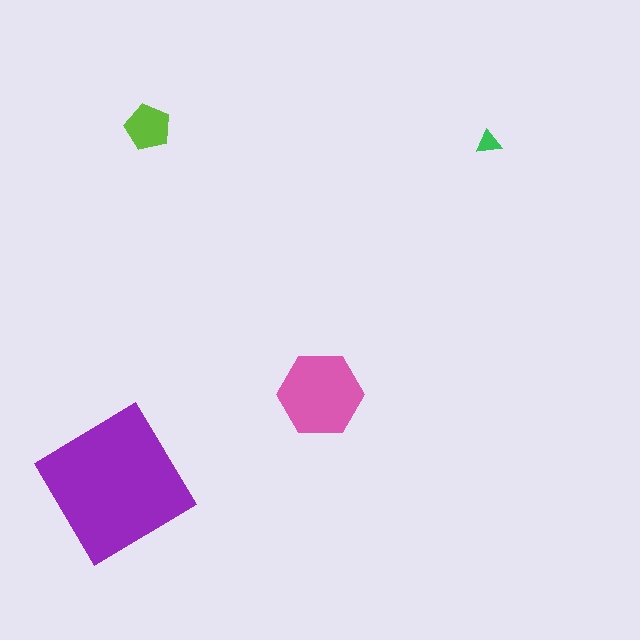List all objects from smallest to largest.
The green triangle, the lime pentagon, the pink hexagon, the purple diamond.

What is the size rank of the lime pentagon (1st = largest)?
3rd.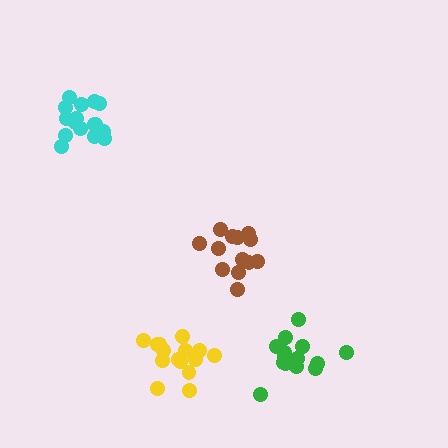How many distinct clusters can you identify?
There are 4 distinct clusters.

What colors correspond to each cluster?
The clusters are colored: yellow, green, cyan, brown.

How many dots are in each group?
Group 1: 15 dots, Group 2: 15 dots, Group 3: 16 dots, Group 4: 13 dots (59 total).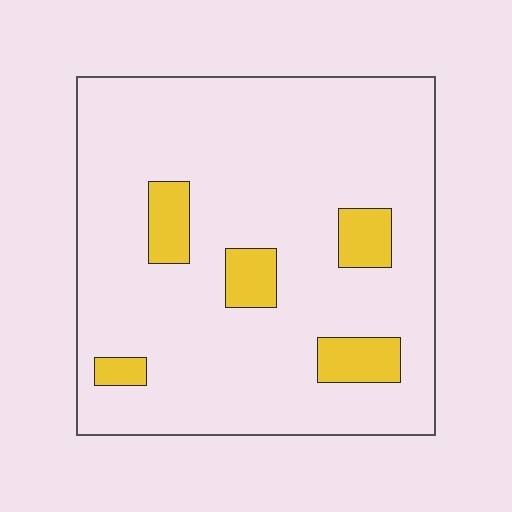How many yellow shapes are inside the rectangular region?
5.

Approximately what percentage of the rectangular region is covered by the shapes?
Approximately 10%.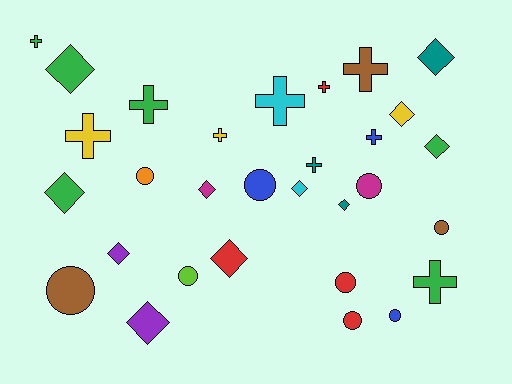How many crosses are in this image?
There are 10 crosses.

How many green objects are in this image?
There are 6 green objects.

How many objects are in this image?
There are 30 objects.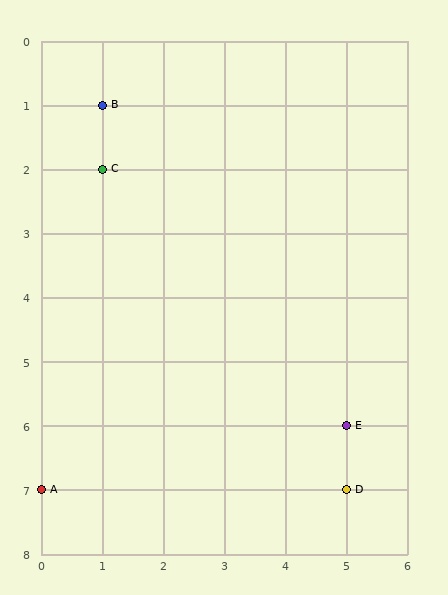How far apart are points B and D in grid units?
Points B and D are 4 columns and 6 rows apart (about 7.2 grid units diagonally).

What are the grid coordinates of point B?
Point B is at grid coordinates (1, 1).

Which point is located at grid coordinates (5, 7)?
Point D is at (5, 7).